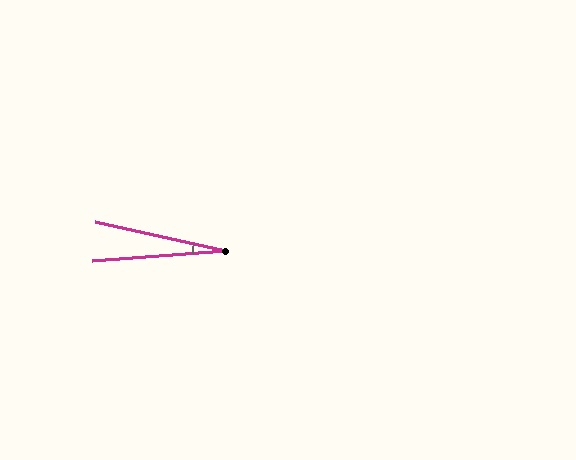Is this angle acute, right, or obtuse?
It is acute.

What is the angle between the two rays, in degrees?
Approximately 17 degrees.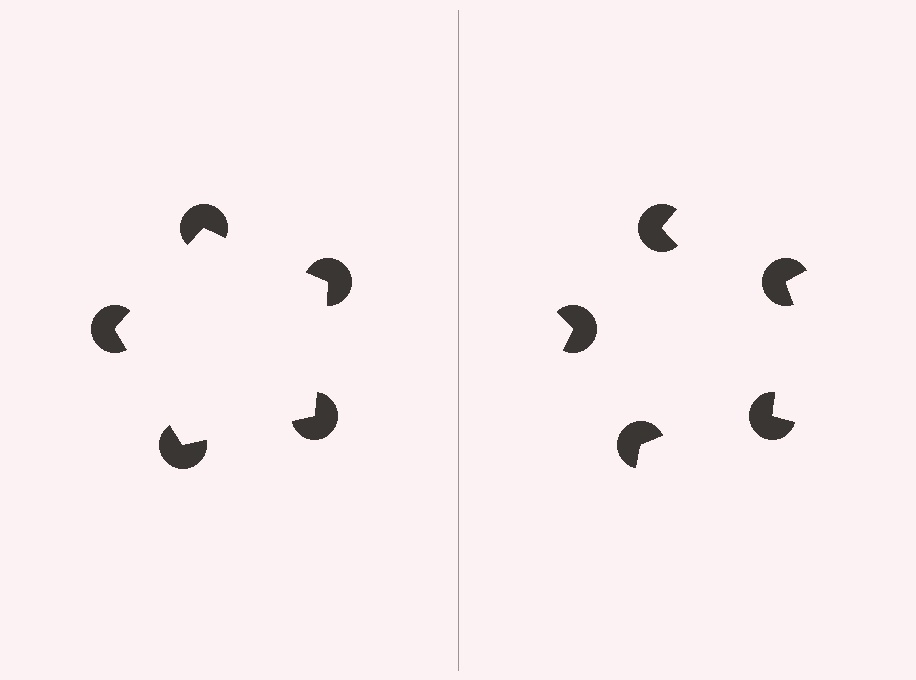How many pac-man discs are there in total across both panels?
10 — 5 on each side.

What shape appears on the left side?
An illusory pentagon.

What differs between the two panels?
The pac-man discs are positioned identically on both sides; only the wedge orientations differ. On the left they align to a pentagon; on the right they are misaligned.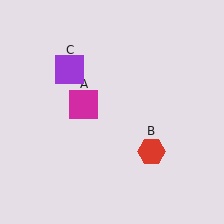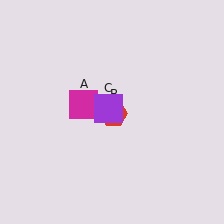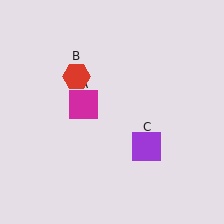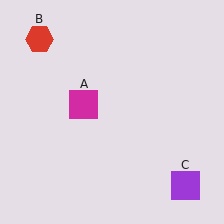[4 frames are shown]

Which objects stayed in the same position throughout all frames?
Magenta square (object A) remained stationary.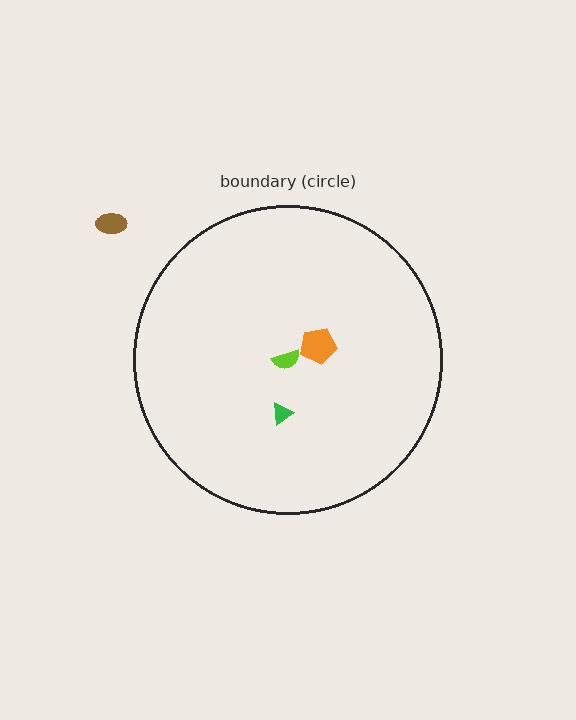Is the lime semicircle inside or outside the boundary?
Inside.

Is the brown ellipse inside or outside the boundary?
Outside.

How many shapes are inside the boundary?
3 inside, 1 outside.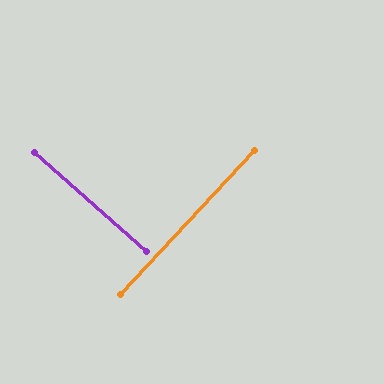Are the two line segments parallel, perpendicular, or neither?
Perpendicular — they meet at approximately 88°.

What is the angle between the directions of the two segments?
Approximately 88 degrees.